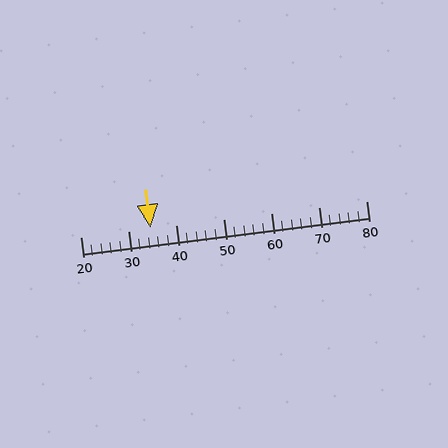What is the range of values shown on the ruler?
The ruler shows values from 20 to 80.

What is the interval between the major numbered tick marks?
The major tick marks are spaced 10 units apart.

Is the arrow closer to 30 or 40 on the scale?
The arrow is closer to 30.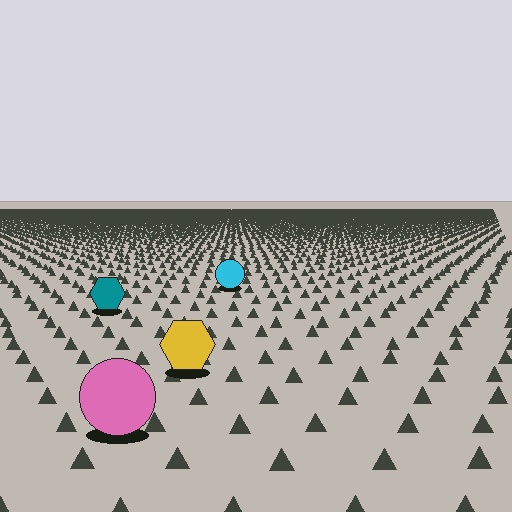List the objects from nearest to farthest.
From nearest to farthest: the pink circle, the yellow hexagon, the teal hexagon, the cyan circle.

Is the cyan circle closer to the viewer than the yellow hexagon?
No. The yellow hexagon is closer — you can tell from the texture gradient: the ground texture is coarser near it.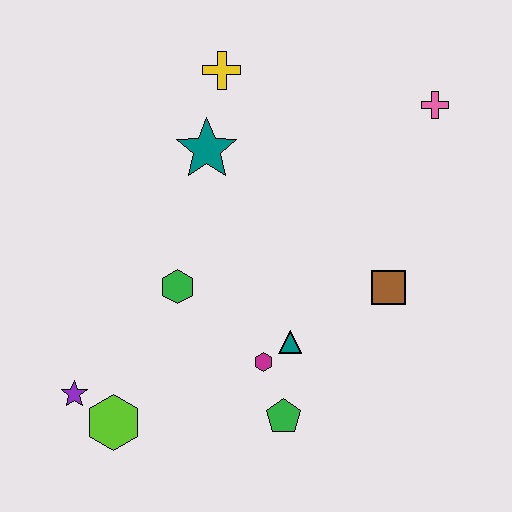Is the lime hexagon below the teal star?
Yes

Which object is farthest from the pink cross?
The purple star is farthest from the pink cross.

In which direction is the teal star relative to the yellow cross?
The teal star is below the yellow cross.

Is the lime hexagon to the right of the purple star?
Yes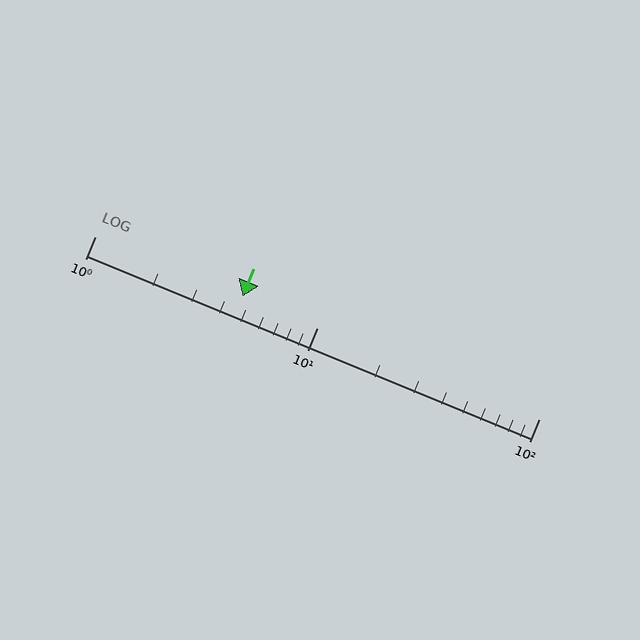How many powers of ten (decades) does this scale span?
The scale spans 2 decades, from 1 to 100.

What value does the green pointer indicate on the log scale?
The pointer indicates approximately 4.6.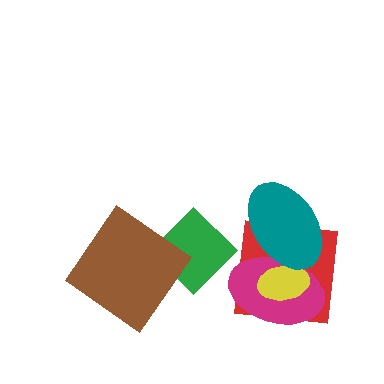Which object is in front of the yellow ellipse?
The teal ellipse is in front of the yellow ellipse.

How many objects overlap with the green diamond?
1 object overlaps with the green diamond.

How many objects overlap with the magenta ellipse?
3 objects overlap with the magenta ellipse.